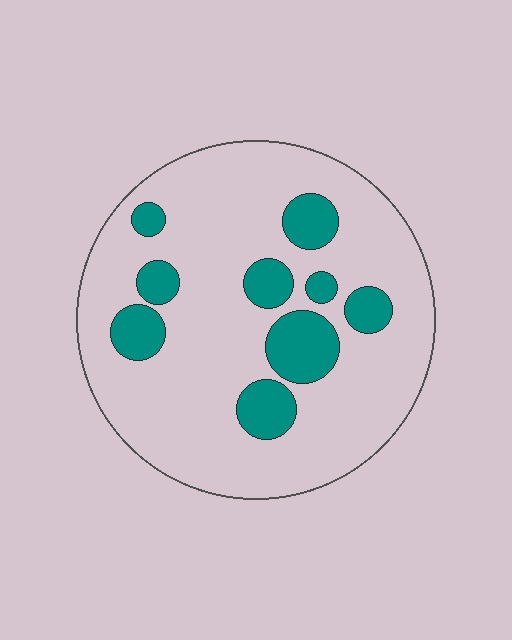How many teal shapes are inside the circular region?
9.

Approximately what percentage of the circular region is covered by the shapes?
Approximately 20%.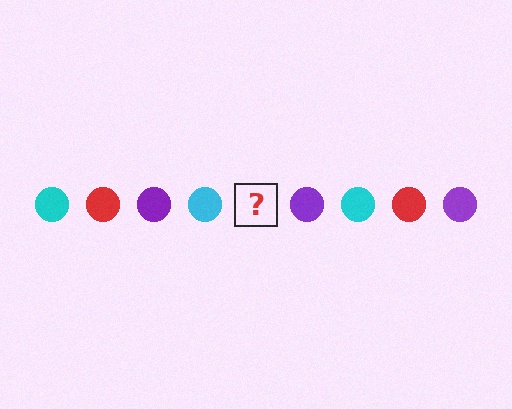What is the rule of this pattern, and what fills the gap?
The rule is that the pattern cycles through cyan, red, purple circles. The gap should be filled with a red circle.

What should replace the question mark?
The question mark should be replaced with a red circle.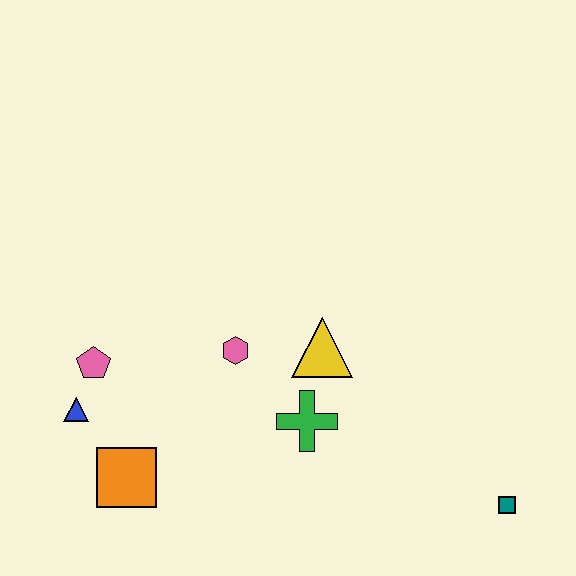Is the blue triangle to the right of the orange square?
No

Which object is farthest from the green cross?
The blue triangle is farthest from the green cross.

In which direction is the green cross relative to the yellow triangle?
The green cross is below the yellow triangle.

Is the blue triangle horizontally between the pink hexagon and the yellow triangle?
No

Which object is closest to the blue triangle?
The pink pentagon is closest to the blue triangle.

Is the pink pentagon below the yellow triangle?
Yes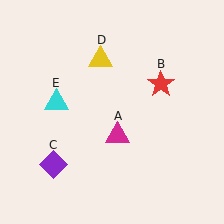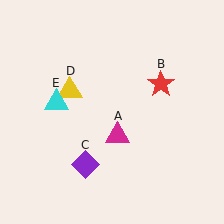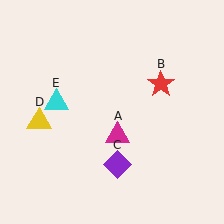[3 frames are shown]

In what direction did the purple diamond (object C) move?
The purple diamond (object C) moved right.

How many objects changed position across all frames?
2 objects changed position: purple diamond (object C), yellow triangle (object D).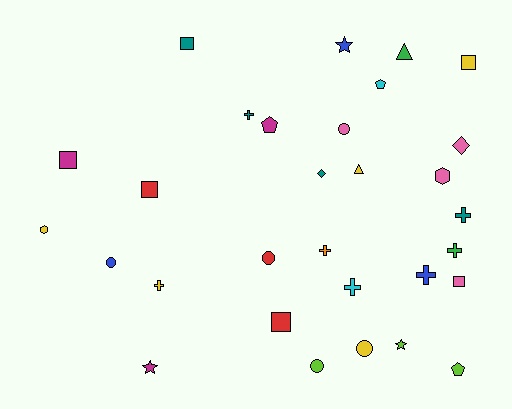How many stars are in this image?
There are 3 stars.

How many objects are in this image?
There are 30 objects.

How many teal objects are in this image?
There are 4 teal objects.